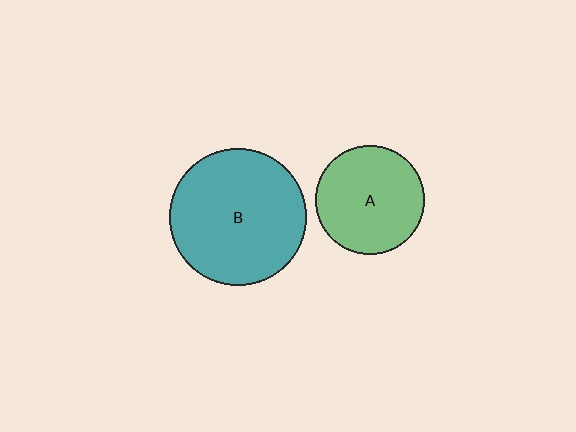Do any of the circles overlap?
No, none of the circles overlap.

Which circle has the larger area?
Circle B (teal).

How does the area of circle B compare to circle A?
Approximately 1.6 times.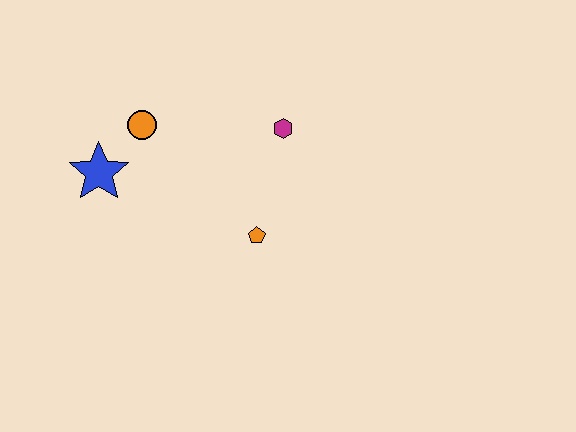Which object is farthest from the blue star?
The magenta hexagon is farthest from the blue star.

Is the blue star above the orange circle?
No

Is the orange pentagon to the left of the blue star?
No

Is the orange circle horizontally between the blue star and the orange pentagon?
Yes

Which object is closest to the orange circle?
The blue star is closest to the orange circle.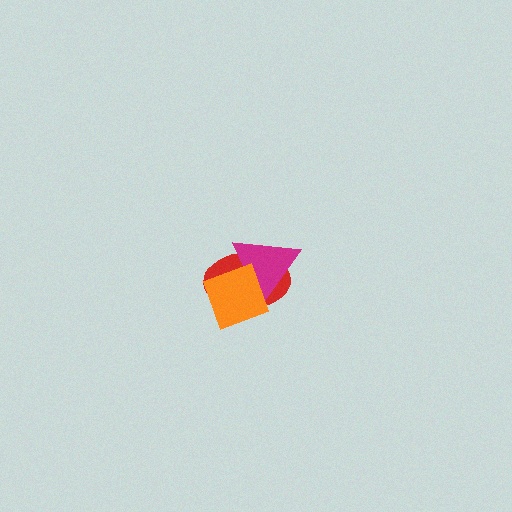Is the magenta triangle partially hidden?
Yes, it is partially covered by another shape.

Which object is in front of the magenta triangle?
The orange square is in front of the magenta triangle.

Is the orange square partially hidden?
No, no other shape covers it.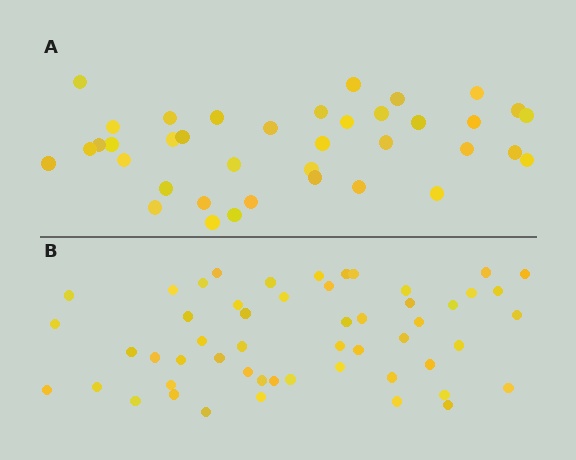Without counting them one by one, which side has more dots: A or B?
Region B (the bottom region) has more dots.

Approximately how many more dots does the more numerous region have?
Region B has approximately 15 more dots than region A.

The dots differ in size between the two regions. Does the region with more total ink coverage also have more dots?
No. Region A has more total ink coverage because its dots are larger, but region B actually contains more individual dots. Total area can be misleading — the number of items is what matters here.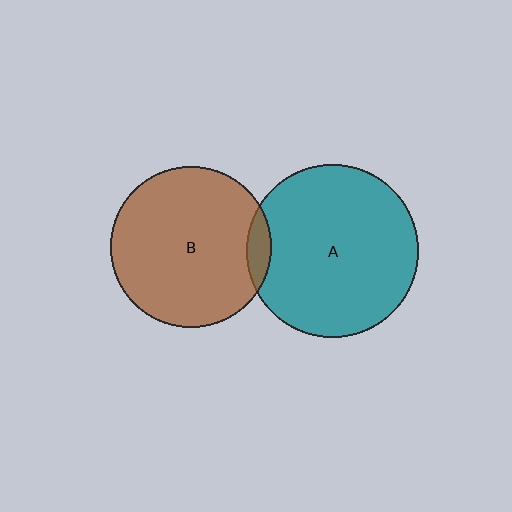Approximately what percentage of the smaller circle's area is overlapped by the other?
Approximately 5%.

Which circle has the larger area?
Circle A (teal).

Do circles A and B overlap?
Yes.